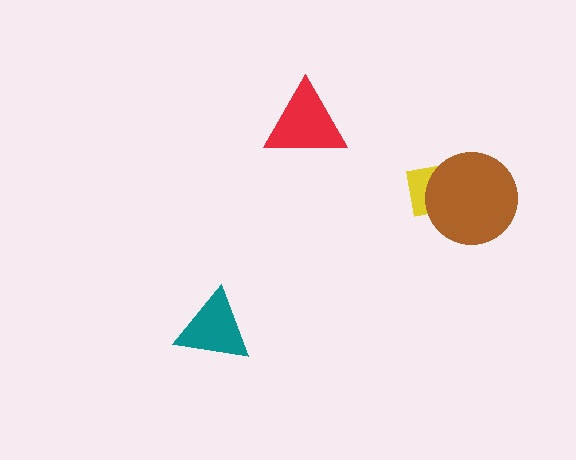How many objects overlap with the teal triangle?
0 objects overlap with the teal triangle.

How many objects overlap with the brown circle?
1 object overlaps with the brown circle.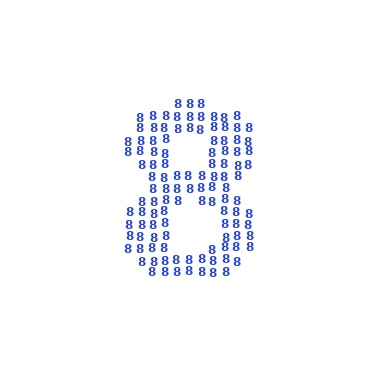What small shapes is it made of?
It is made of small digit 8's.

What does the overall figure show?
The overall figure shows the digit 8.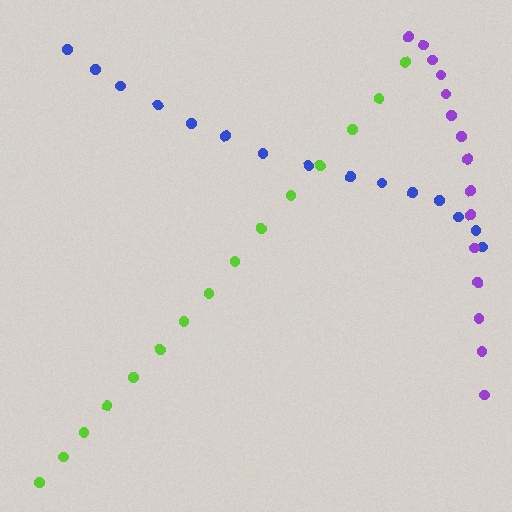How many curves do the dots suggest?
There are 3 distinct paths.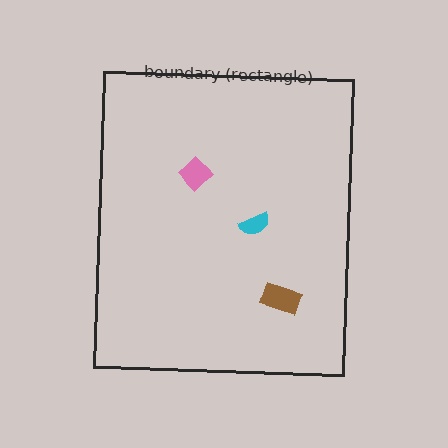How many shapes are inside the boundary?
3 inside, 0 outside.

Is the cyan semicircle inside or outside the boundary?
Inside.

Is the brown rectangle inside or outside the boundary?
Inside.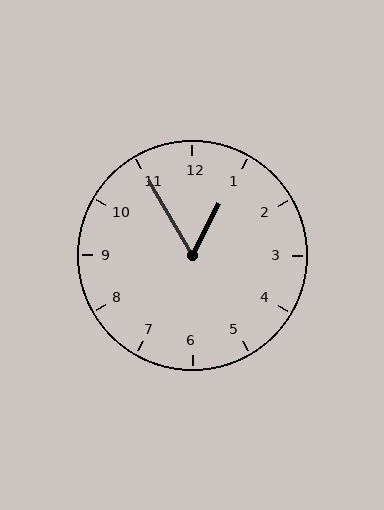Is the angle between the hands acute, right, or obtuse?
It is acute.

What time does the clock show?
12:55.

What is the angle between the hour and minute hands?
Approximately 58 degrees.